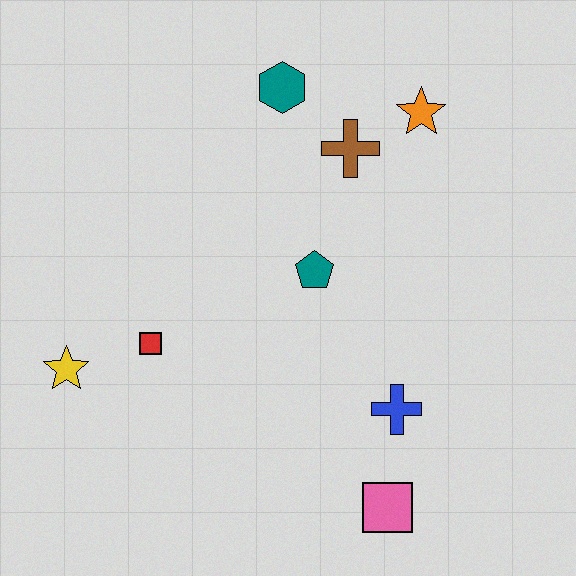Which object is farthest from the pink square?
The teal hexagon is farthest from the pink square.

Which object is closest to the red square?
The yellow star is closest to the red square.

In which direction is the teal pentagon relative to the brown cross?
The teal pentagon is below the brown cross.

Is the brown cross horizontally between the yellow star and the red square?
No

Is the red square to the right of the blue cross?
No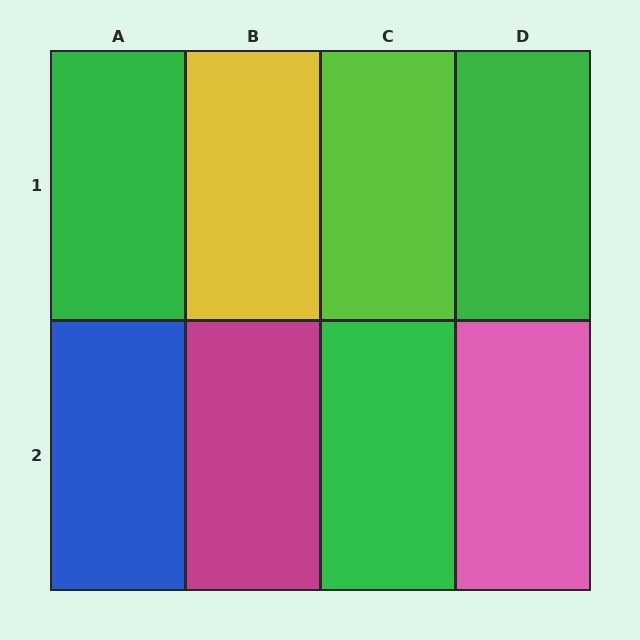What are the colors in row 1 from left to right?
Green, yellow, lime, green.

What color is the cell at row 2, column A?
Blue.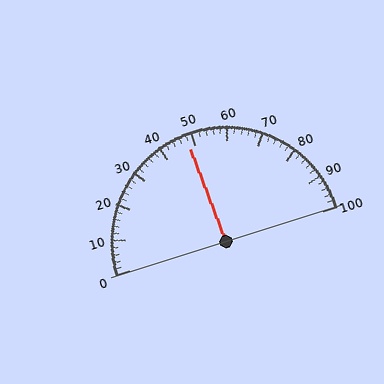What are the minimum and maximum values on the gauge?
The gauge ranges from 0 to 100.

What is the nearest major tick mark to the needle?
The nearest major tick mark is 50.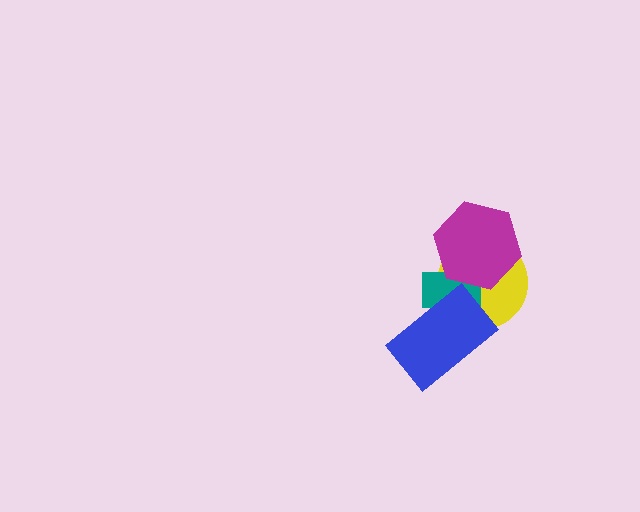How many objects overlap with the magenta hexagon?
2 objects overlap with the magenta hexagon.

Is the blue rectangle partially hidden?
No, no other shape covers it.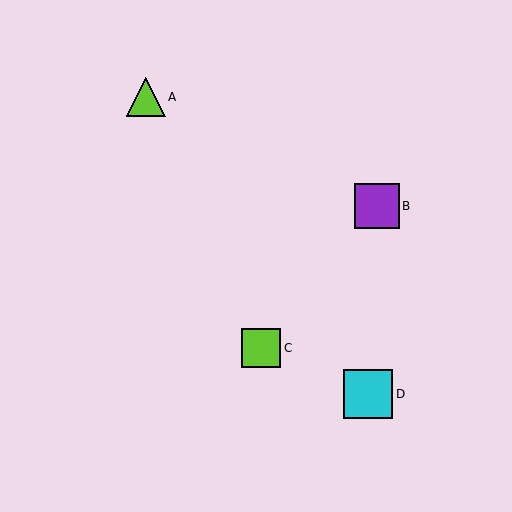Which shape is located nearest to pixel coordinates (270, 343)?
The lime square (labeled C) at (261, 348) is nearest to that location.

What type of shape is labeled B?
Shape B is a purple square.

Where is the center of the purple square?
The center of the purple square is at (377, 206).